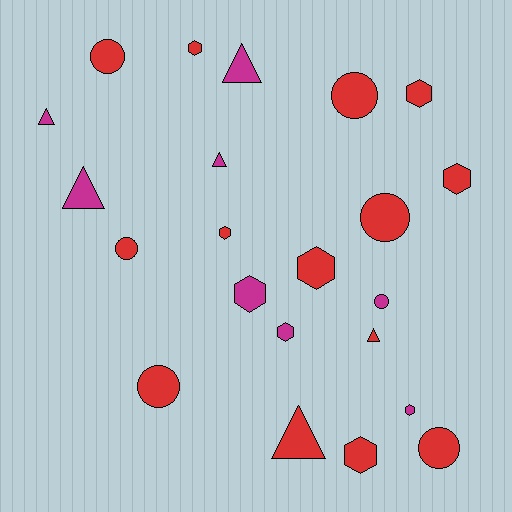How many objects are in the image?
There are 22 objects.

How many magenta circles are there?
There is 1 magenta circle.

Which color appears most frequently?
Red, with 14 objects.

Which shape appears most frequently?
Hexagon, with 9 objects.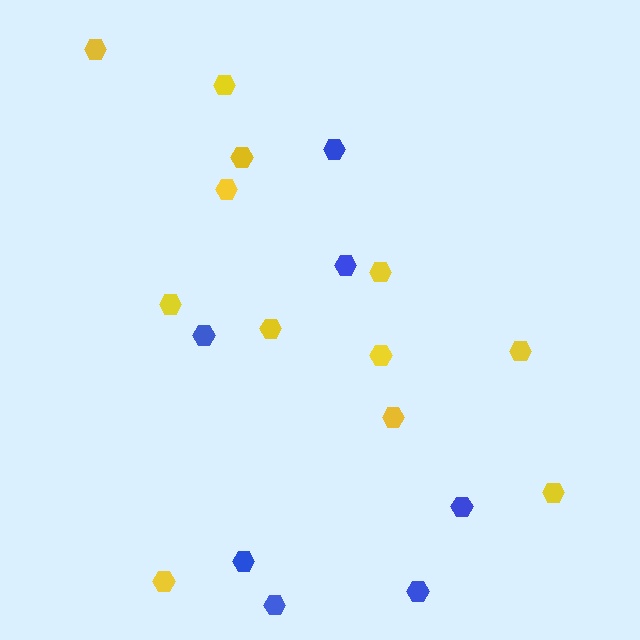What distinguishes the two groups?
There are 2 groups: one group of blue hexagons (7) and one group of yellow hexagons (12).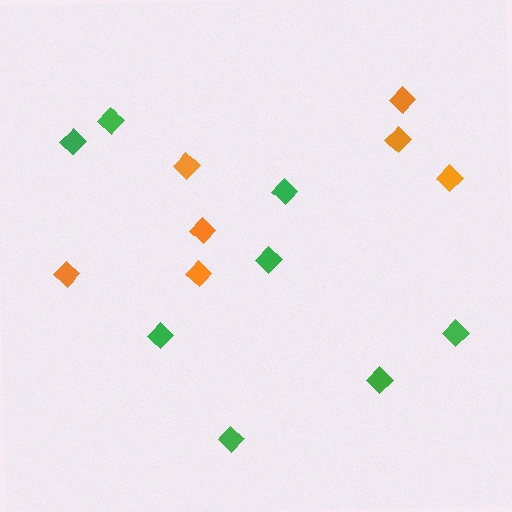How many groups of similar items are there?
There are 2 groups: one group of orange diamonds (7) and one group of green diamonds (8).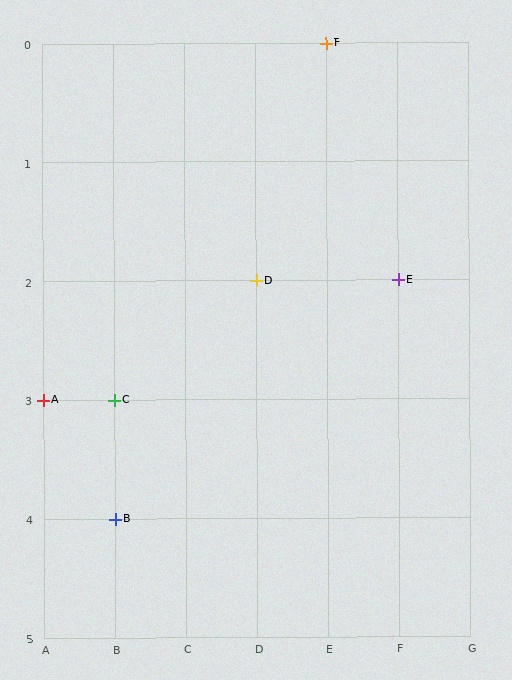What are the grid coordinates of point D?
Point D is at grid coordinates (D, 2).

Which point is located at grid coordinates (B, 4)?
Point B is at (B, 4).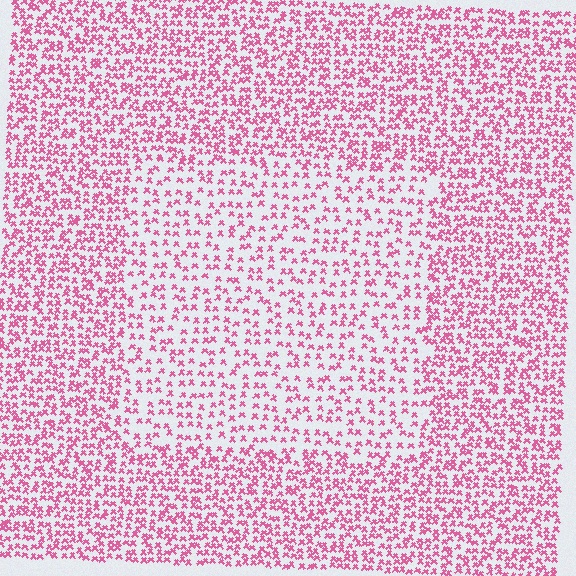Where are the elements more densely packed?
The elements are more densely packed outside the rectangle boundary.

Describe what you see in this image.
The image contains small pink elements arranged at two different densities. A rectangle-shaped region is visible where the elements are less densely packed than the surrounding area.